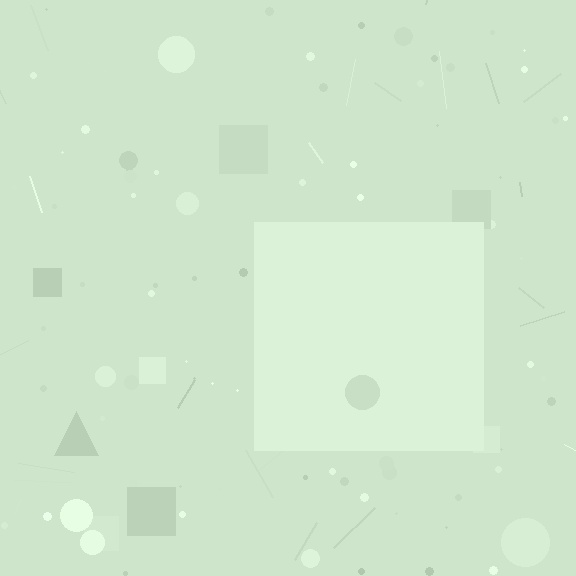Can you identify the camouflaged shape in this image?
The camouflaged shape is a square.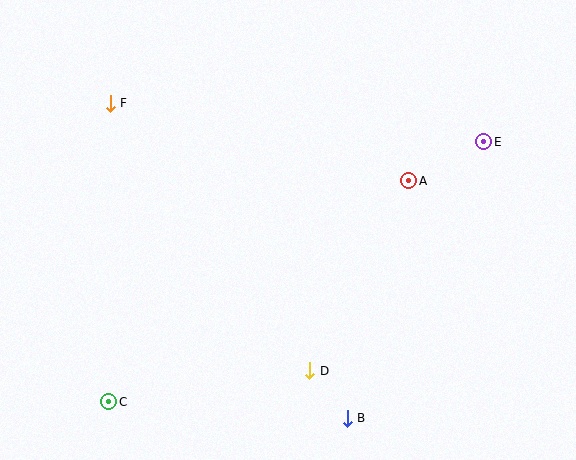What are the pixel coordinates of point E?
Point E is at (484, 142).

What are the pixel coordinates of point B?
Point B is at (347, 418).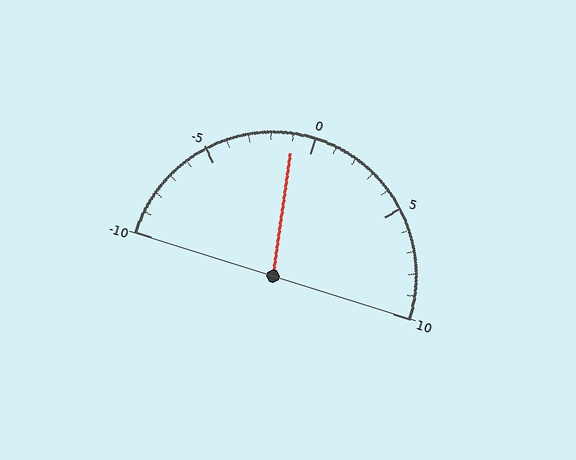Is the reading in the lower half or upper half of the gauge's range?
The reading is in the lower half of the range (-10 to 10).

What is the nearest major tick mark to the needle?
The nearest major tick mark is 0.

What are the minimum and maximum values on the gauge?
The gauge ranges from -10 to 10.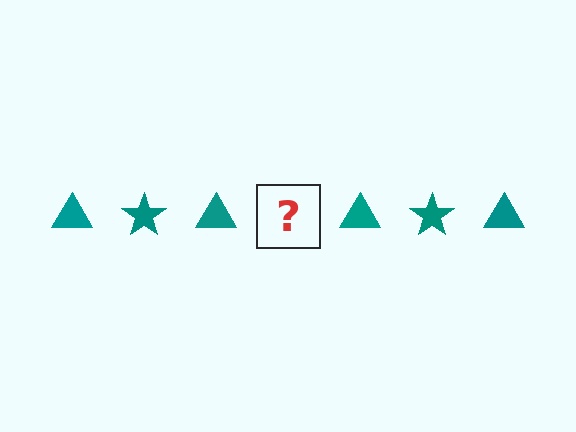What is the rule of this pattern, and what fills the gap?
The rule is that the pattern cycles through triangle, star shapes in teal. The gap should be filled with a teal star.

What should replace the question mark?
The question mark should be replaced with a teal star.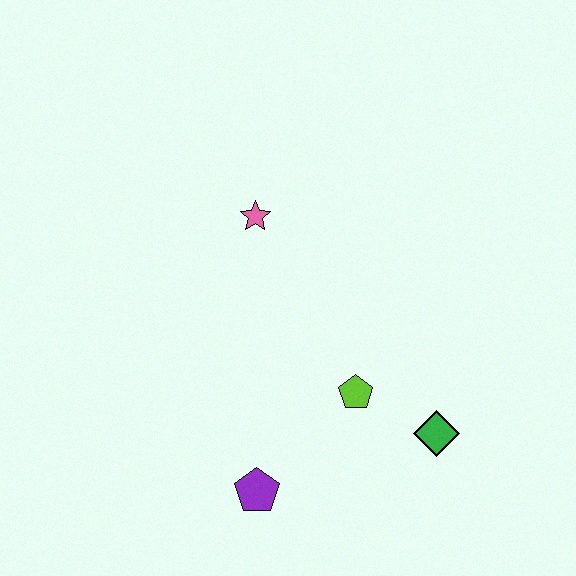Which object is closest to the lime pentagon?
The green diamond is closest to the lime pentagon.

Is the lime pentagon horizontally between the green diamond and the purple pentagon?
Yes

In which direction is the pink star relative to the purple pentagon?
The pink star is above the purple pentagon.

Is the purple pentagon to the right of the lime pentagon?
No